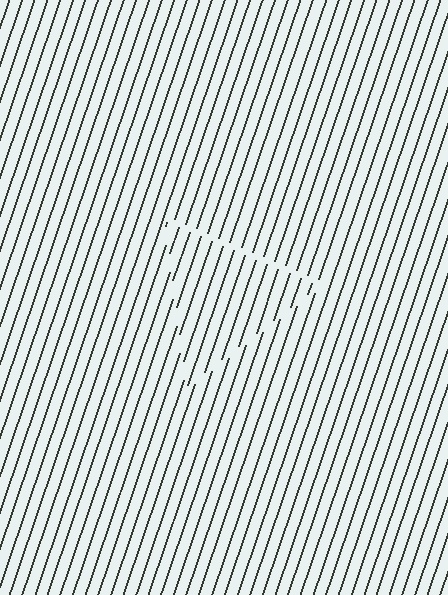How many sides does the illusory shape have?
3 sides — the line-ends trace a triangle.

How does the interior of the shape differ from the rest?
The interior of the shape contains the same grating, shifted by half a period — the contour is defined by the phase discontinuity where line-ends from the inner and outer gratings abut.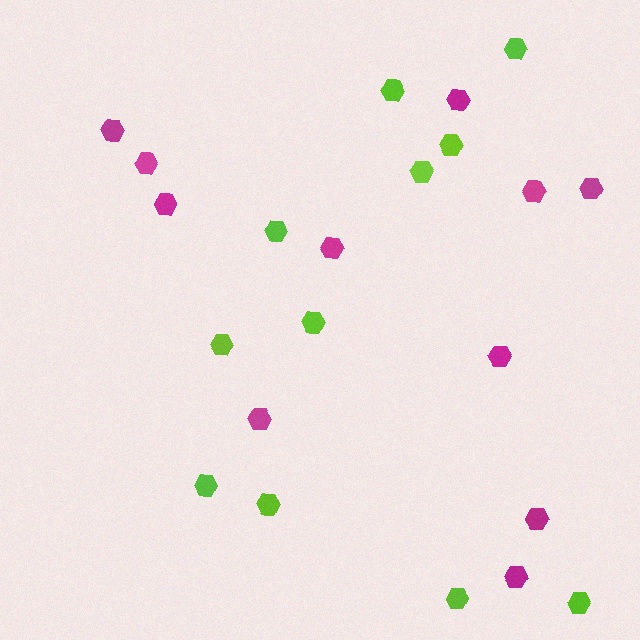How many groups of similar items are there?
There are 2 groups: one group of lime hexagons (11) and one group of magenta hexagons (11).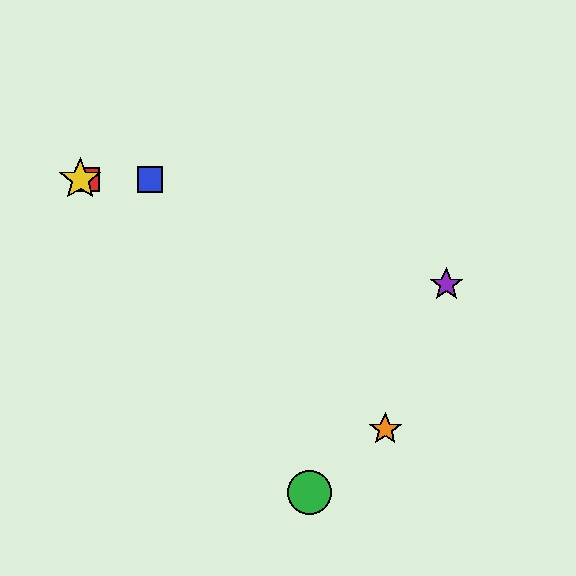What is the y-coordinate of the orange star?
The orange star is at y≈429.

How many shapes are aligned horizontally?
3 shapes (the red square, the blue square, the yellow star) are aligned horizontally.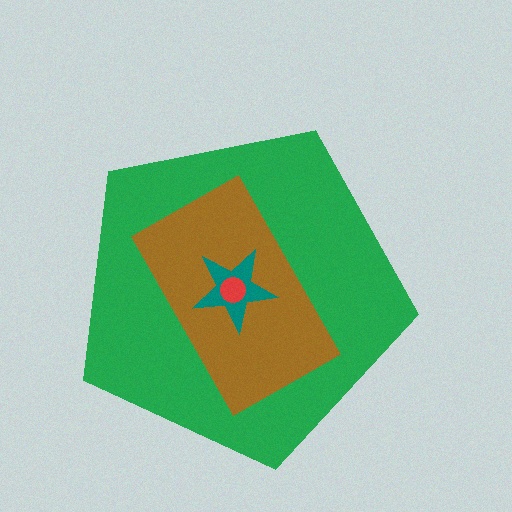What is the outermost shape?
The green pentagon.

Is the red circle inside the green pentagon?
Yes.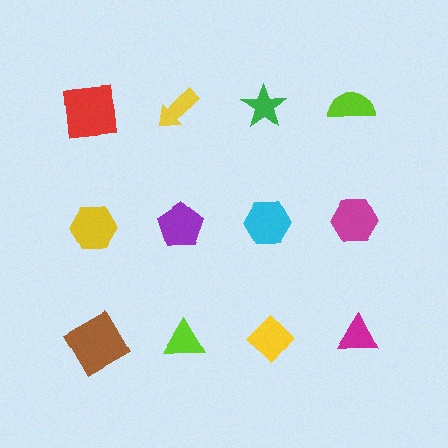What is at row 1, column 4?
A lime semicircle.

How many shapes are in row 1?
4 shapes.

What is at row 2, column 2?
A purple pentagon.